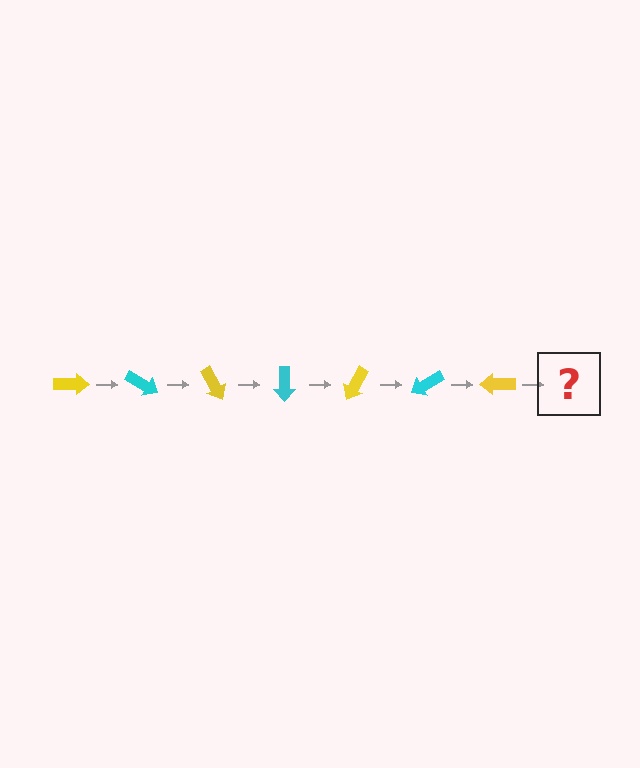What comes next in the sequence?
The next element should be a cyan arrow, rotated 210 degrees from the start.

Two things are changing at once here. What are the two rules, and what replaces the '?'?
The two rules are that it rotates 30 degrees each step and the color cycles through yellow and cyan. The '?' should be a cyan arrow, rotated 210 degrees from the start.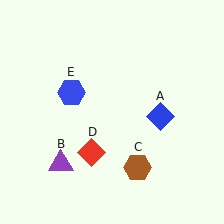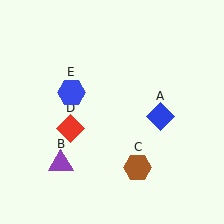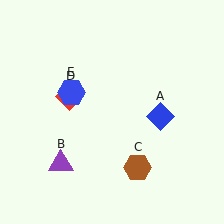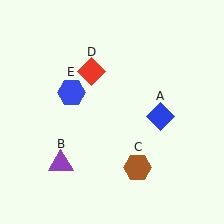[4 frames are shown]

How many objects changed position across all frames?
1 object changed position: red diamond (object D).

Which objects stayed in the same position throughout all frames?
Blue diamond (object A) and purple triangle (object B) and brown hexagon (object C) and blue hexagon (object E) remained stationary.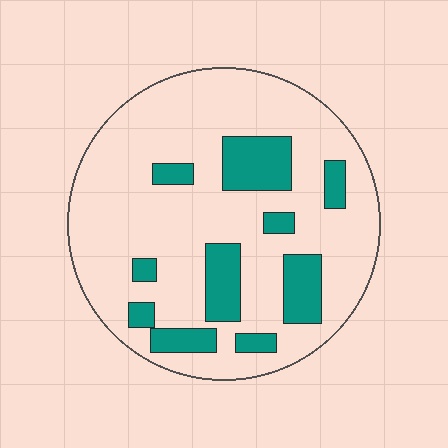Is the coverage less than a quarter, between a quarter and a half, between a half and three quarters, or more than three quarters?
Less than a quarter.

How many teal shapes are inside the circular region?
10.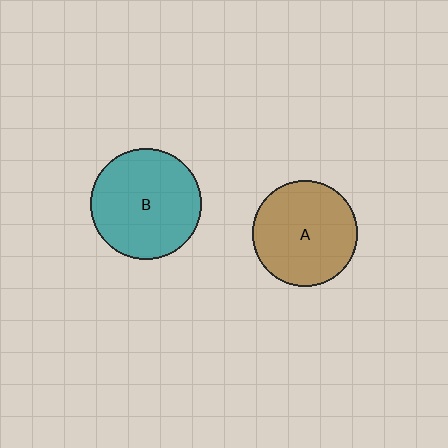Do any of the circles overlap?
No, none of the circles overlap.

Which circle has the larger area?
Circle B (teal).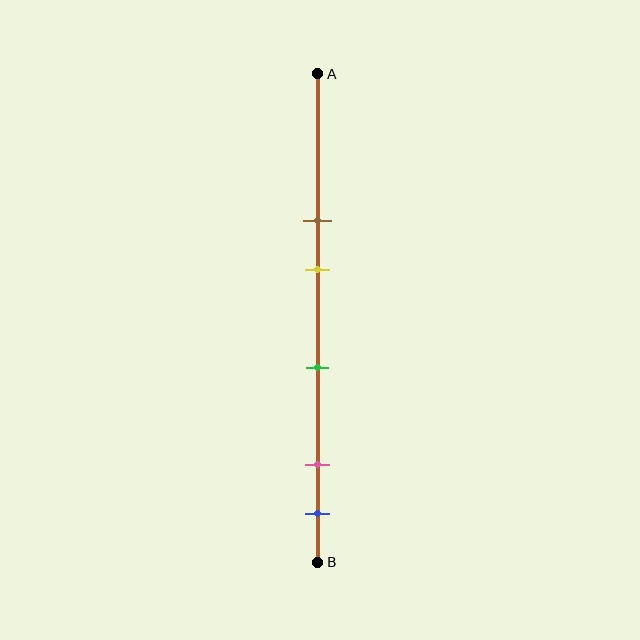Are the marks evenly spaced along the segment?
No, the marks are not evenly spaced.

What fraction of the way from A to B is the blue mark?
The blue mark is approximately 90% (0.9) of the way from A to B.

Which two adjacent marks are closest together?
The pink and blue marks are the closest adjacent pair.